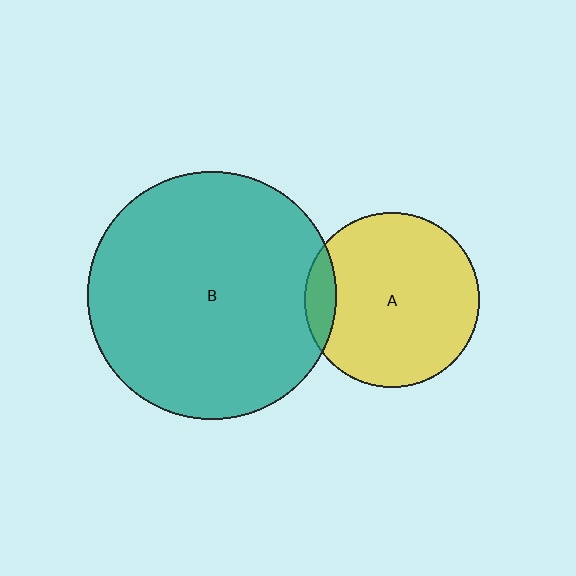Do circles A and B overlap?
Yes.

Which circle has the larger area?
Circle B (teal).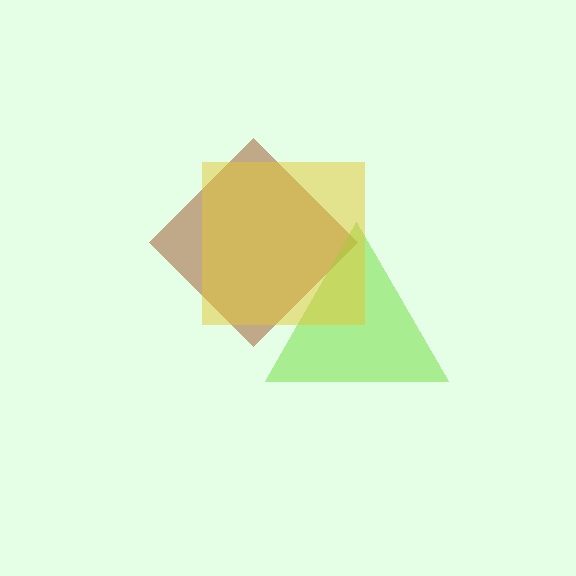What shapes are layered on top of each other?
The layered shapes are: a brown diamond, a lime triangle, a yellow square.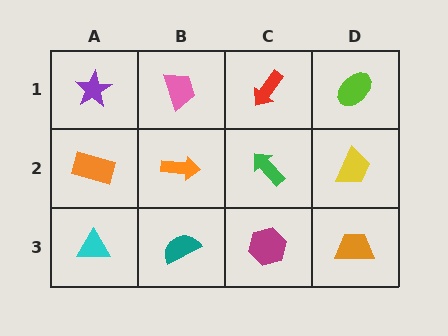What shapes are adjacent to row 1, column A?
An orange rectangle (row 2, column A), a pink trapezoid (row 1, column B).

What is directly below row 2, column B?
A teal semicircle.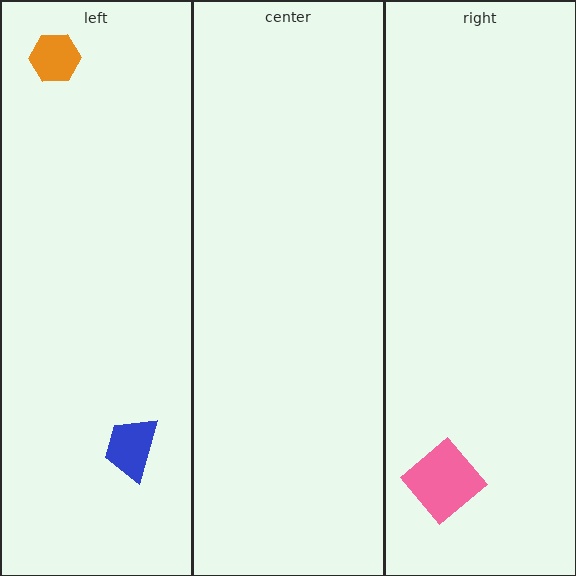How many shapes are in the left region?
2.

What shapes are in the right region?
The pink diamond.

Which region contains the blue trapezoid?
The left region.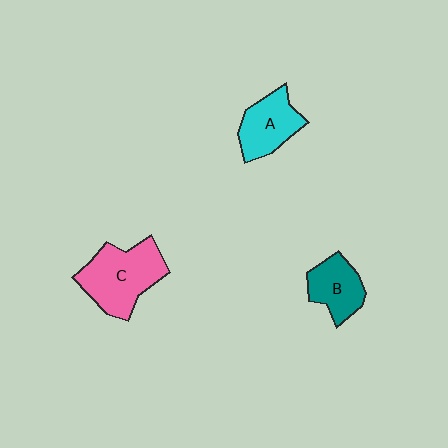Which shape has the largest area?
Shape C (pink).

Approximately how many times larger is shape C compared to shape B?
Approximately 1.7 times.